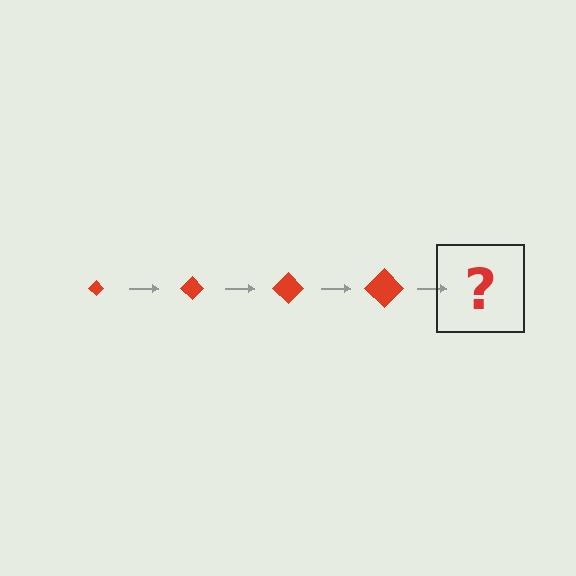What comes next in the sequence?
The next element should be a red diamond, larger than the previous one.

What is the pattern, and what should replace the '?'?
The pattern is that the diamond gets progressively larger each step. The '?' should be a red diamond, larger than the previous one.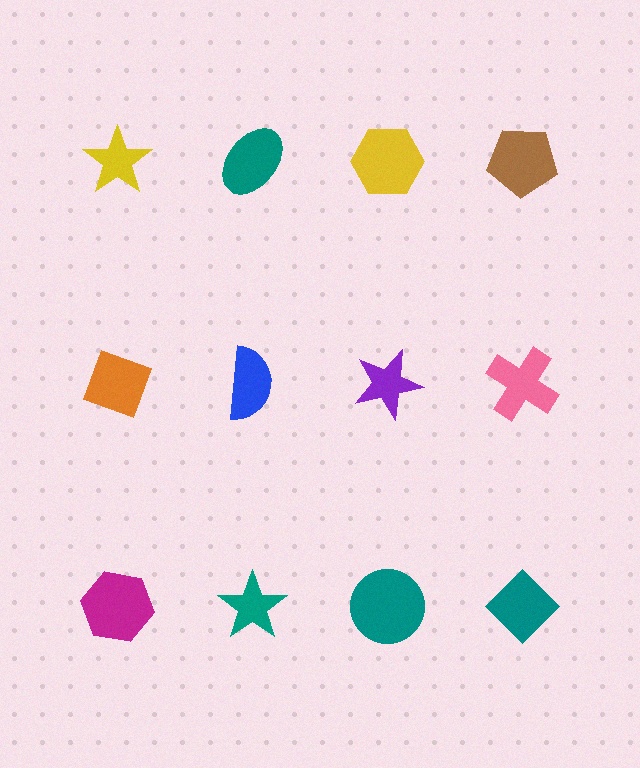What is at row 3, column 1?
A magenta hexagon.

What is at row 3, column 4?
A teal diamond.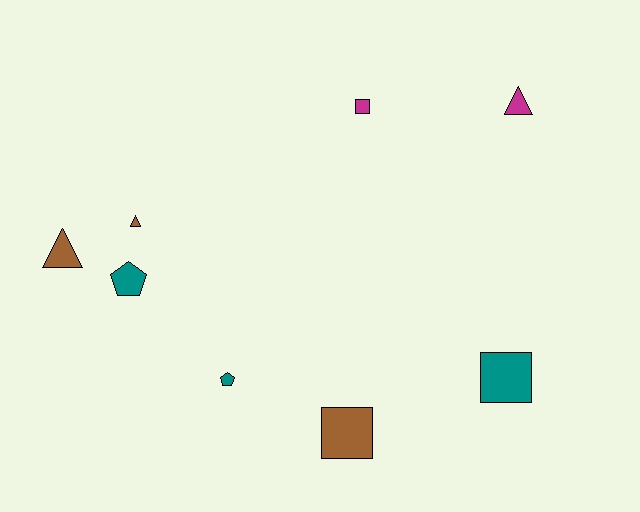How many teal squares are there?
There is 1 teal square.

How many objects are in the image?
There are 8 objects.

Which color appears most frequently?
Teal, with 3 objects.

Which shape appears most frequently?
Triangle, with 3 objects.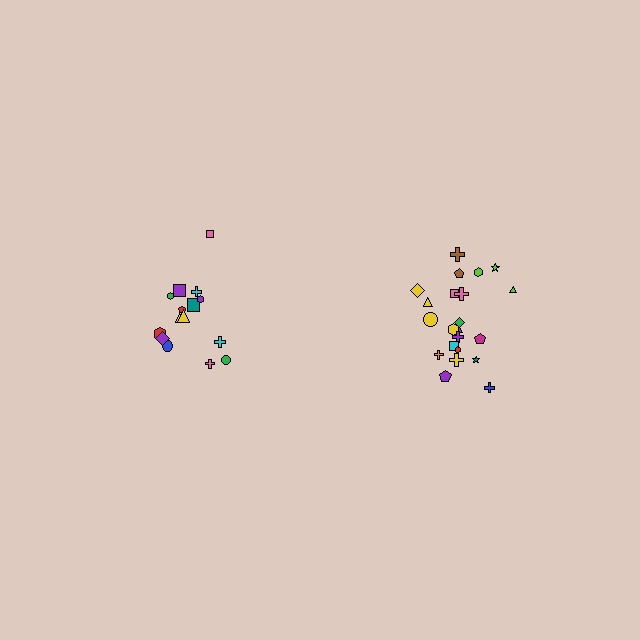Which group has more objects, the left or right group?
The right group.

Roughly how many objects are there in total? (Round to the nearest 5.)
Roughly 35 objects in total.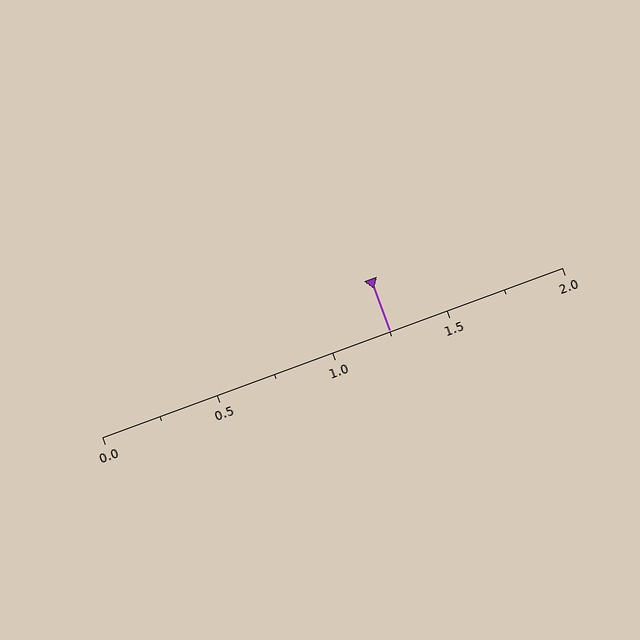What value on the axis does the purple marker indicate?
The marker indicates approximately 1.25.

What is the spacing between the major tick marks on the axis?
The major ticks are spaced 0.5 apart.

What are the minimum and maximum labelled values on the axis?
The axis runs from 0.0 to 2.0.